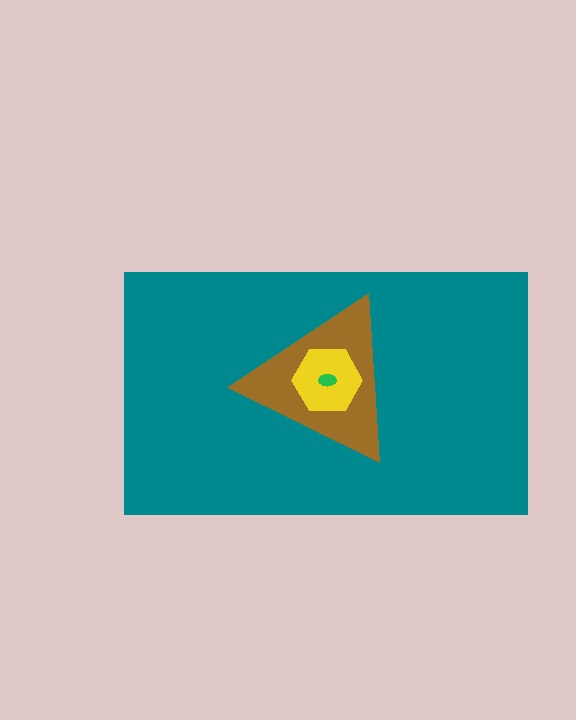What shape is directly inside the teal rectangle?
The brown triangle.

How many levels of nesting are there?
4.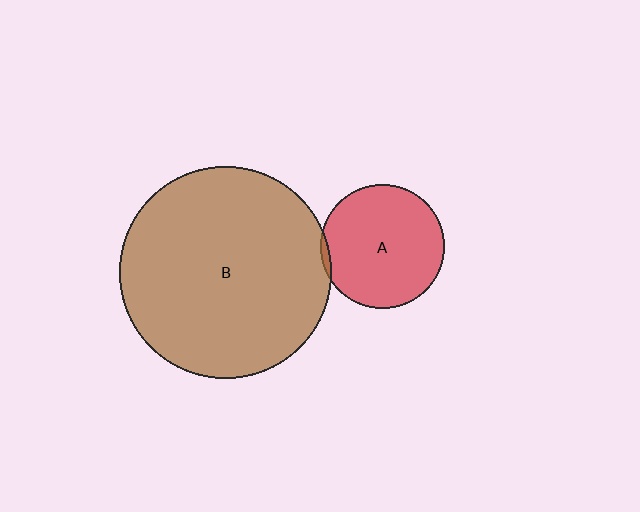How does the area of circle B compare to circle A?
Approximately 2.9 times.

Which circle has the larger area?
Circle B (brown).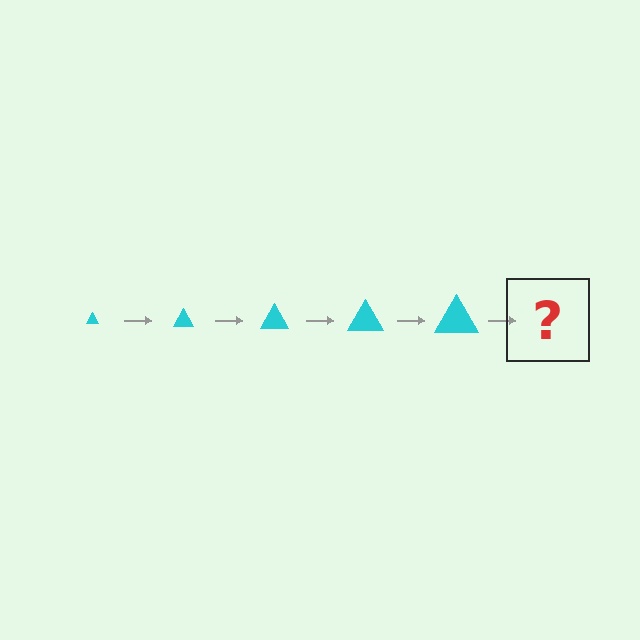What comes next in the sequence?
The next element should be a cyan triangle, larger than the previous one.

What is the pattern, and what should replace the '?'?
The pattern is that the triangle gets progressively larger each step. The '?' should be a cyan triangle, larger than the previous one.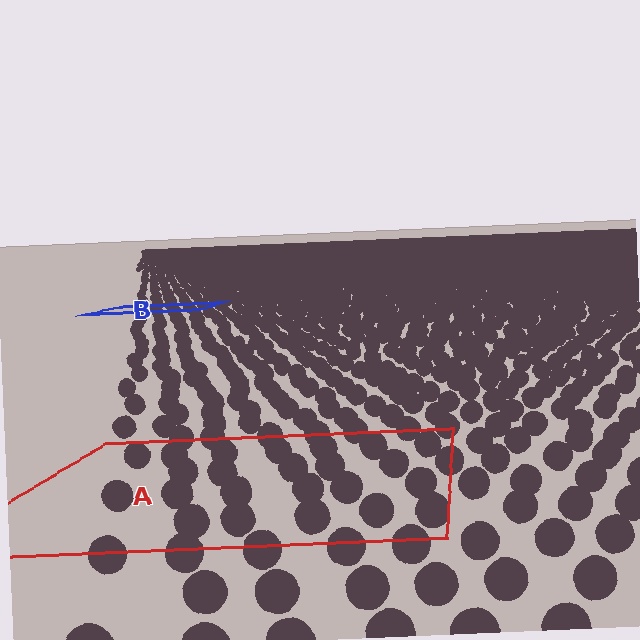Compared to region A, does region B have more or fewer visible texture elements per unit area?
Region B has more texture elements per unit area — they are packed more densely because it is farther away.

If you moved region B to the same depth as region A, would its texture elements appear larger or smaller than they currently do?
They would appear larger. At a closer depth, the same texture elements are projected at a bigger on-screen size.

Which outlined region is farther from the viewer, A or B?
Region B is farther from the viewer — the texture elements inside it appear smaller and more densely packed.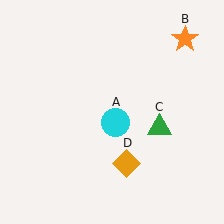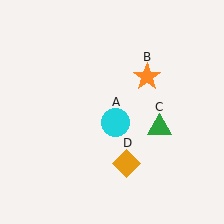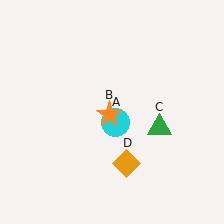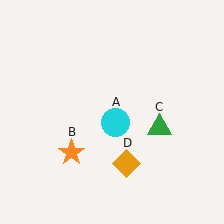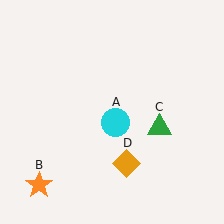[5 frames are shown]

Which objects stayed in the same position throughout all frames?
Cyan circle (object A) and green triangle (object C) and orange diamond (object D) remained stationary.